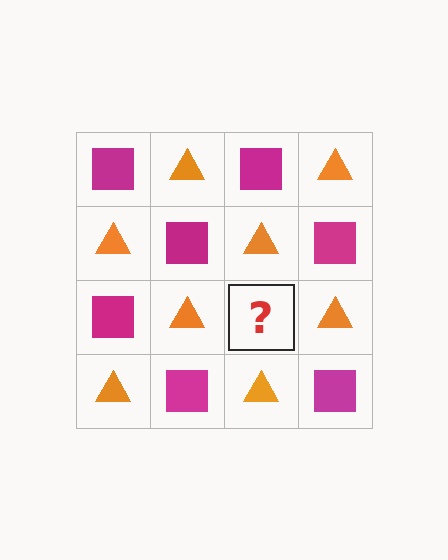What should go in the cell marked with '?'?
The missing cell should contain a magenta square.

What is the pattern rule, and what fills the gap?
The rule is that it alternates magenta square and orange triangle in a checkerboard pattern. The gap should be filled with a magenta square.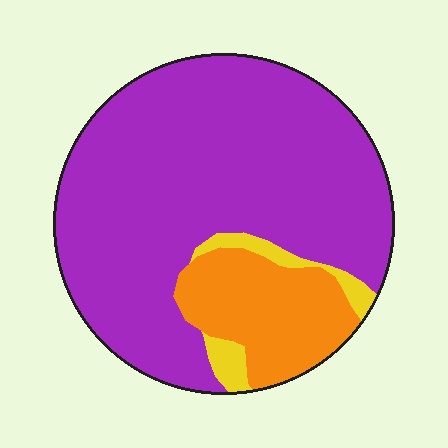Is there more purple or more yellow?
Purple.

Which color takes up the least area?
Yellow, at roughly 5%.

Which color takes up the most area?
Purple, at roughly 75%.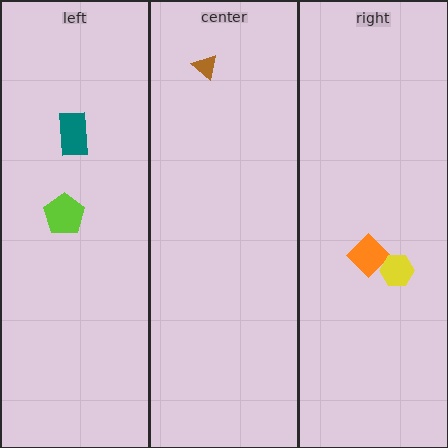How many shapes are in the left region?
2.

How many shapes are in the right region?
2.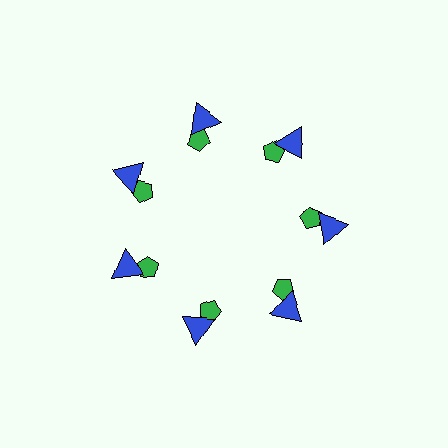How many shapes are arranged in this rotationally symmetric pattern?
There are 14 shapes, arranged in 7 groups of 2.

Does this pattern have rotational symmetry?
Yes, this pattern has 7-fold rotational symmetry. It looks the same after rotating 51 degrees around the center.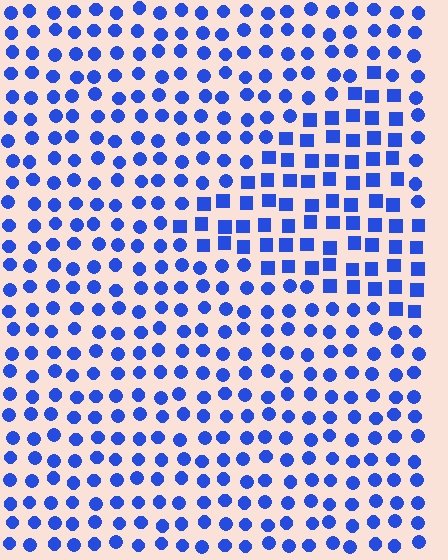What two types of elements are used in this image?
The image uses squares inside the triangle region and circles outside it.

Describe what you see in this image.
The image is filled with small blue elements arranged in a uniform grid. A triangle-shaped region contains squares, while the surrounding area contains circles. The boundary is defined purely by the change in element shape.